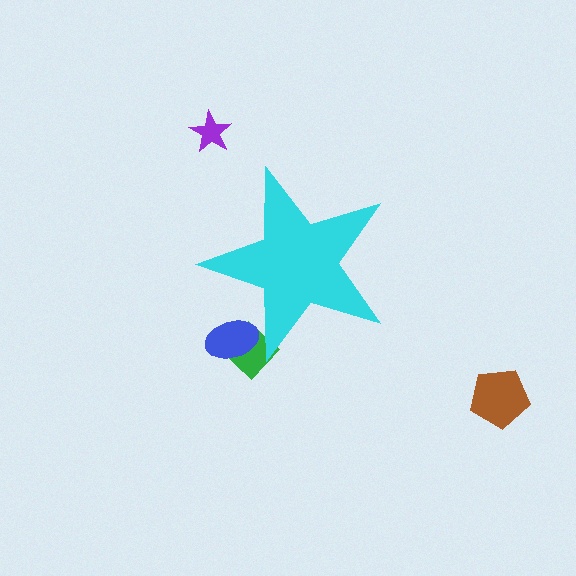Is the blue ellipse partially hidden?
Yes, the blue ellipse is partially hidden behind the cyan star.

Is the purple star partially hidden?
No, the purple star is fully visible.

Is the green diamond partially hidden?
Yes, the green diamond is partially hidden behind the cyan star.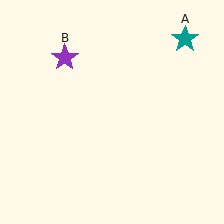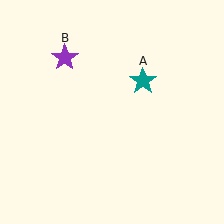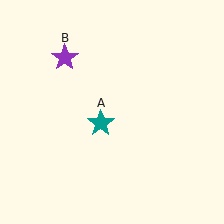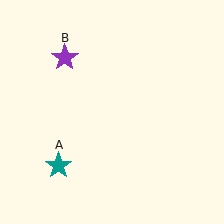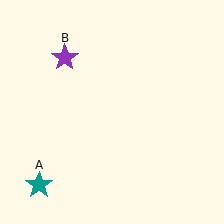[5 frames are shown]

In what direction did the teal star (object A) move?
The teal star (object A) moved down and to the left.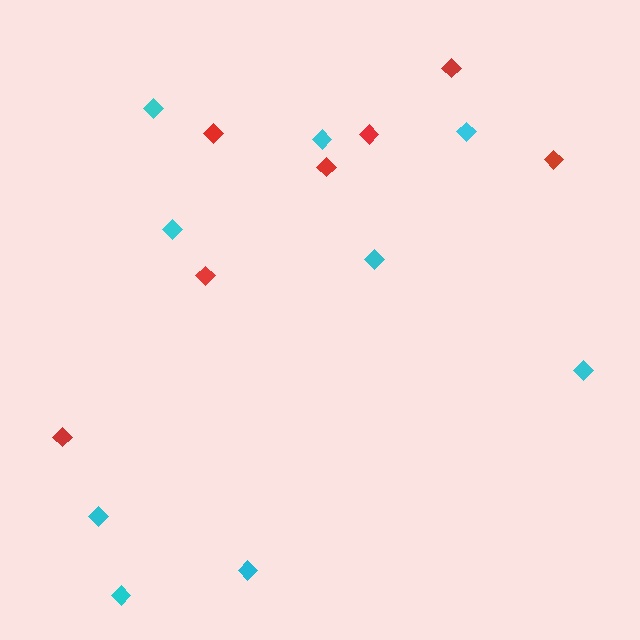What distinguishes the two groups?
There are 2 groups: one group of cyan diamonds (9) and one group of red diamonds (7).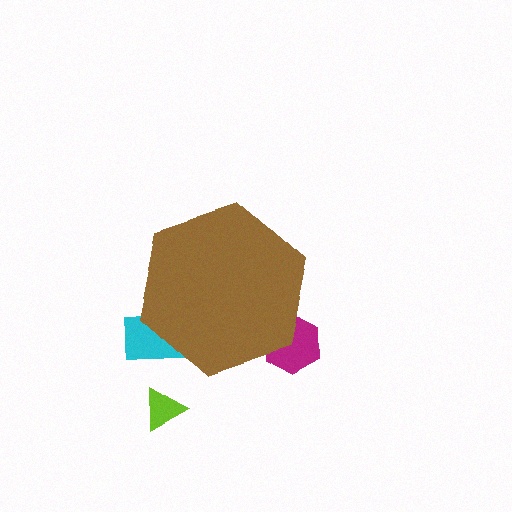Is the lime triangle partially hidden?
No, the lime triangle is fully visible.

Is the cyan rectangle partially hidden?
Yes, the cyan rectangle is partially hidden behind the brown hexagon.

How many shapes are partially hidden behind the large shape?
2 shapes are partially hidden.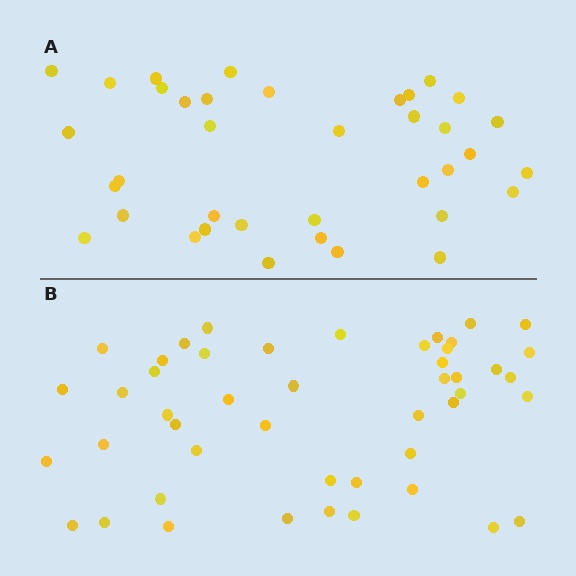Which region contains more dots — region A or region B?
Region B (the bottom region) has more dots.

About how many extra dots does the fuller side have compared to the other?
Region B has roughly 10 or so more dots than region A.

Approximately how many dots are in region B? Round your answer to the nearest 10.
About 50 dots. (The exact count is 47, which rounds to 50.)